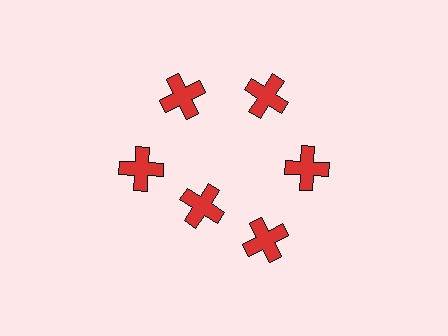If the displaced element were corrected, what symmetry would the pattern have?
It would have 6-fold rotational symmetry — the pattern would map onto itself every 60 degrees.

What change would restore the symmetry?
The symmetry would be restored by moving it outward, back onto the ring so that all 6 crosses sit at equal angles and equal distance from the center.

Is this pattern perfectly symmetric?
No. The 6 red crosses are arranged in a ring, but one element near the 7 o'clock position is pulled inward toward the center, breaking the 6-fold rotational symmetry.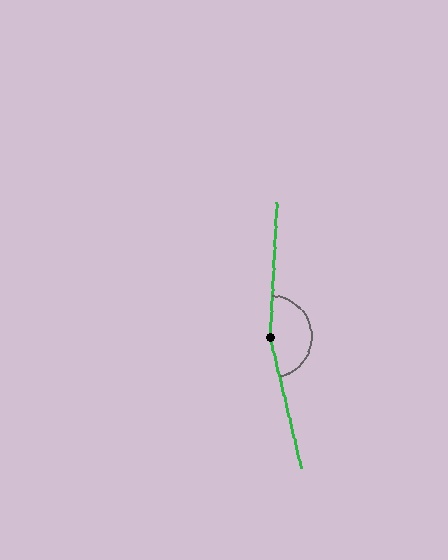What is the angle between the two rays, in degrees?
Approximately 164 degrees.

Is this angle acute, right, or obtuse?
It is obtuse.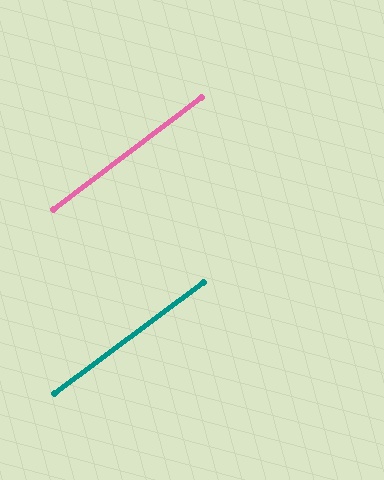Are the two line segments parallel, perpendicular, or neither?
Parallel — their directions differ by only 0.5°.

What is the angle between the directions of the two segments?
Approximately 1 degree.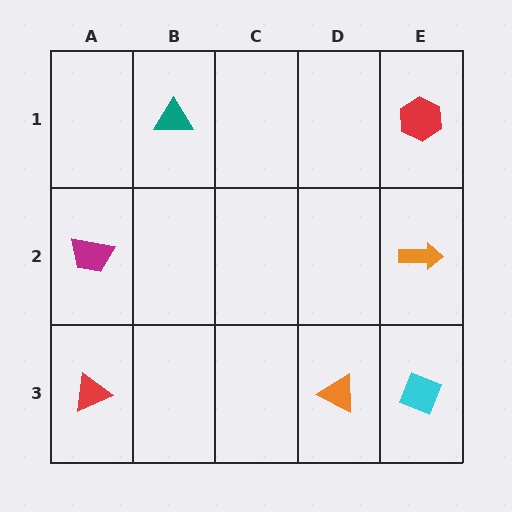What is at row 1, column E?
A red hexagon.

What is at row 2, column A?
A magenta trapezoid.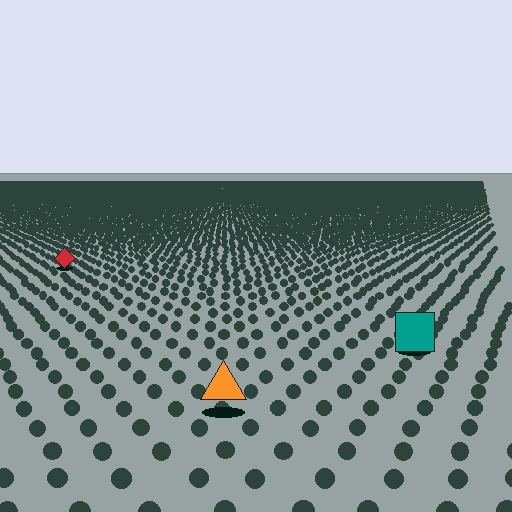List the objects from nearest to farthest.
From nearest to farthest: the orange triangle, the teal square, the red diamond.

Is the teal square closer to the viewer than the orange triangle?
No. The orange triangle is closer — you can tell from the texture gradient: the ground texture is coarser near it.